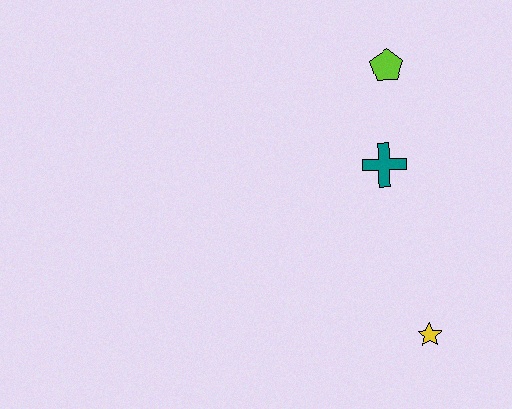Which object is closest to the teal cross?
The lime pentagon is closest to the teal cross.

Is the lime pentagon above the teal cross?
Yes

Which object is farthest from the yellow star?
The lime pentagon is farthest from the yellow star.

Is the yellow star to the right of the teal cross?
Yes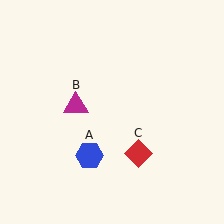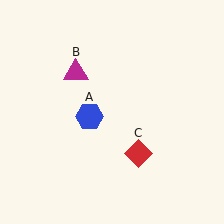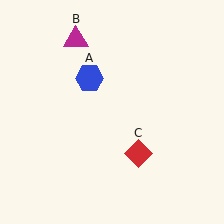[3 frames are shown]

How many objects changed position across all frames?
2 objects changed position: blue hexagon (object A), magenta triangle (object B).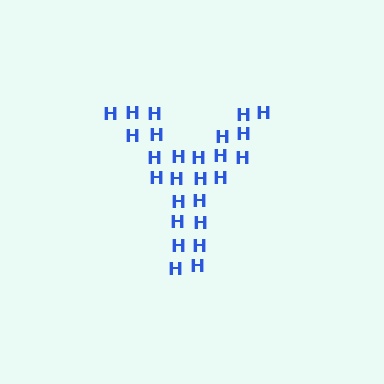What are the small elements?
The small elements are letter H's.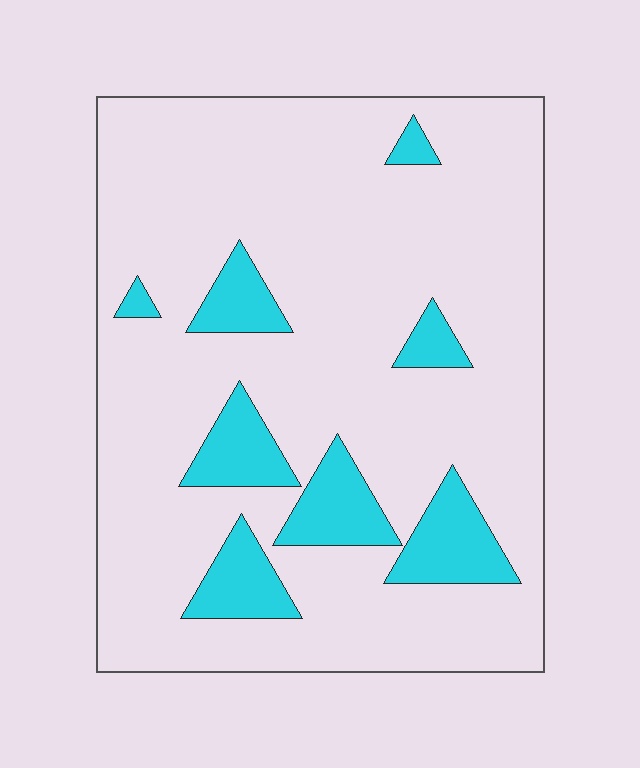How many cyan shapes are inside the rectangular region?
8.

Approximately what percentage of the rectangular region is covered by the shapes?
Approximately 15%.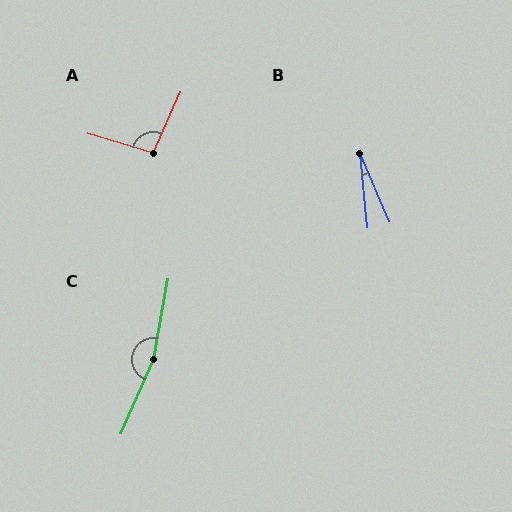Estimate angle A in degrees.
Approximately 98 degrees.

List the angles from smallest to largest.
B (18°), A (98°), C (167°).